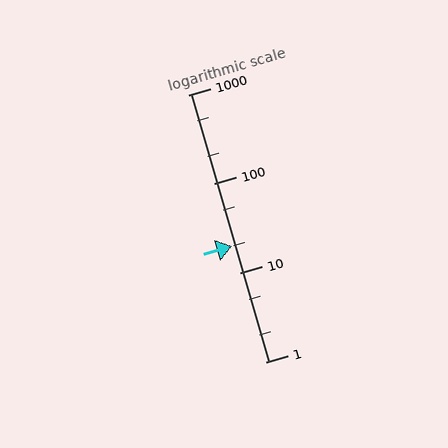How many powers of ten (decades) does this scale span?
The scale spans 3 decades, from 1 to 1000.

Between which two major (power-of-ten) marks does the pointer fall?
The pointer is between 10 and 100.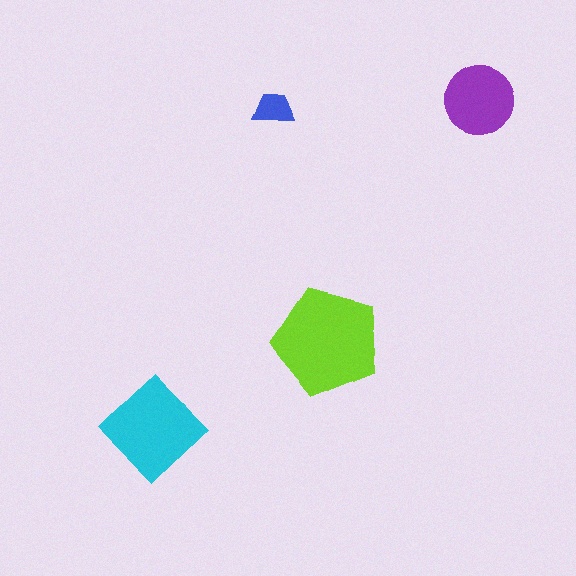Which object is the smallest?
The blue trapezoid.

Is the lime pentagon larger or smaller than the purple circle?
Larger.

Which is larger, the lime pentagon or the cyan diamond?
The lime pentagon.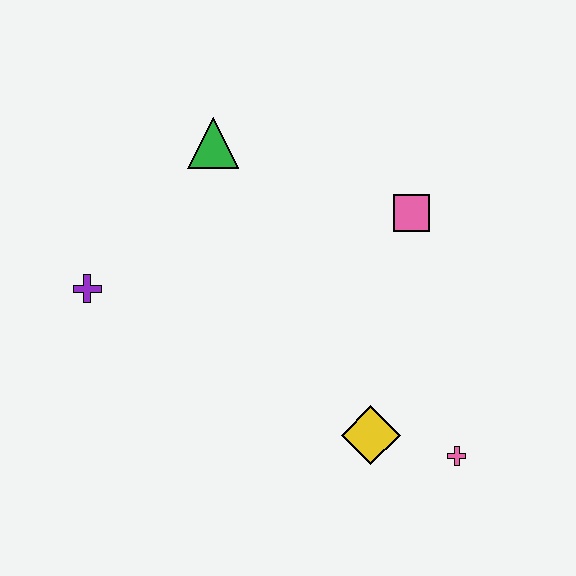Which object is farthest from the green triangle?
The pink cross is farthest from the green triangle.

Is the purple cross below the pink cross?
No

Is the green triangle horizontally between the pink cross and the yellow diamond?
No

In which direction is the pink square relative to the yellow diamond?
The pink square is above the yellow diamond.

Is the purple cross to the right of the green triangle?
No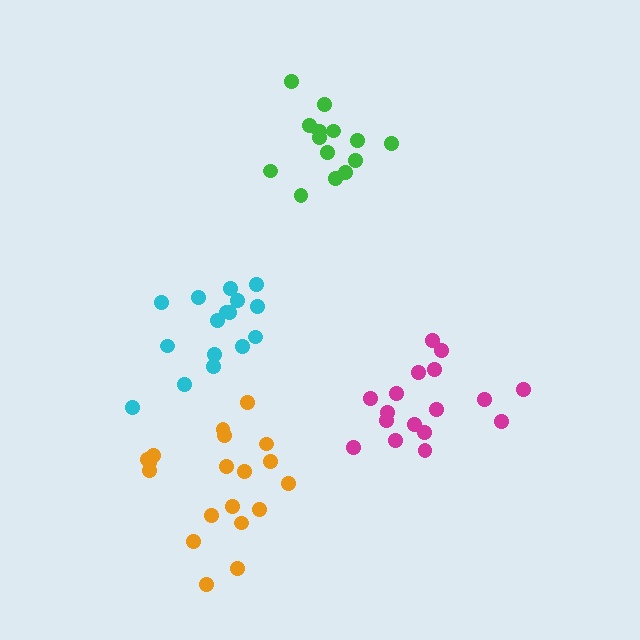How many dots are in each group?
Group 1: 14 dots, Group 2: 17 dots, Group 3: 19 dots, Group 4: 16 dots (66 total).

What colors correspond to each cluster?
The clusters are colored: green, magenta, orange, cyan.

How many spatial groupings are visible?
There are 4 spatial groupings.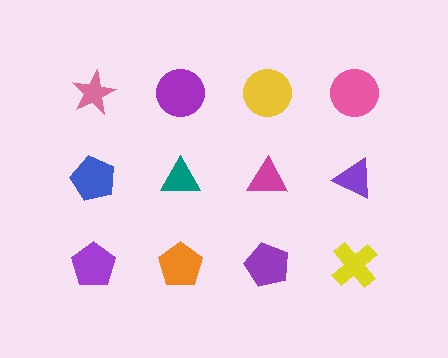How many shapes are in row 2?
4 shapes.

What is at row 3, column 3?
A purple pentagon.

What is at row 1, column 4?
A pink circle.